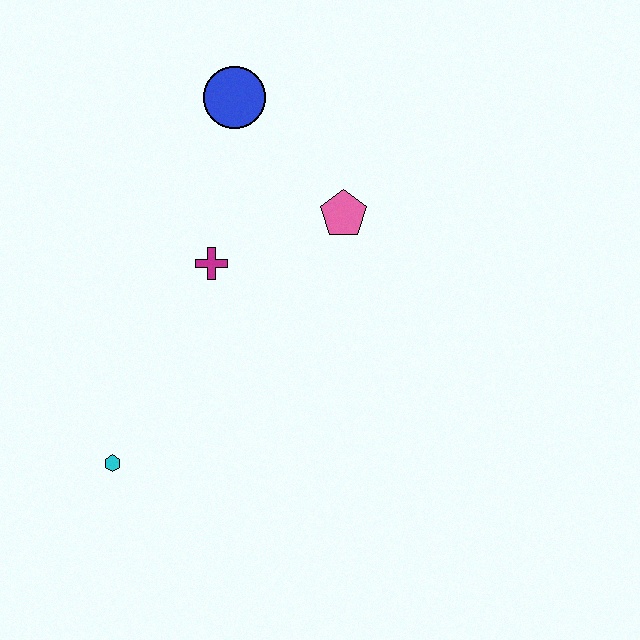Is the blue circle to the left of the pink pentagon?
Yes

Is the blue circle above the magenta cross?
Yes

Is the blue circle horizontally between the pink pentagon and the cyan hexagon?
Yes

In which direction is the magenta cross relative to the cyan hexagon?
The magenta cross is above the cyan hexagon.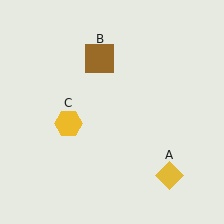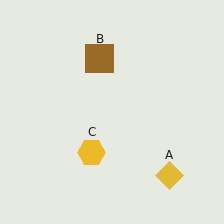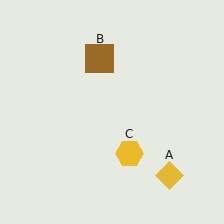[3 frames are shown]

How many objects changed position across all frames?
1 object changed position: yellow hexagon (object C).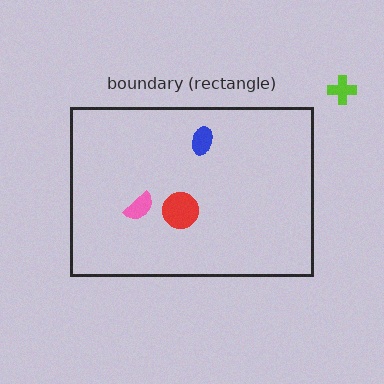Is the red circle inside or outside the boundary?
Inside.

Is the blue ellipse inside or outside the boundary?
Inside.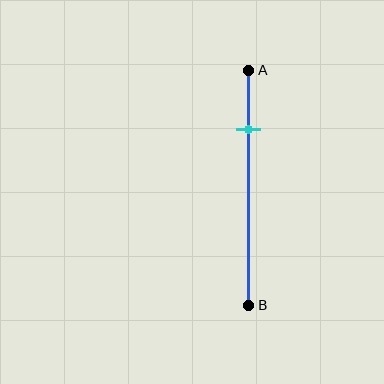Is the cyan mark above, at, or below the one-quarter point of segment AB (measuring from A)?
The cyan mark is approximately at the one-quarter point of segment AB.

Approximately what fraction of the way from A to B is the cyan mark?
The cyan mark is approximately 25% of the way from A to B.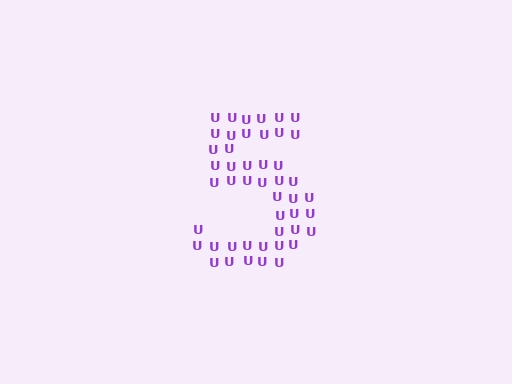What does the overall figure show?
The overall figure shows the digit 5.